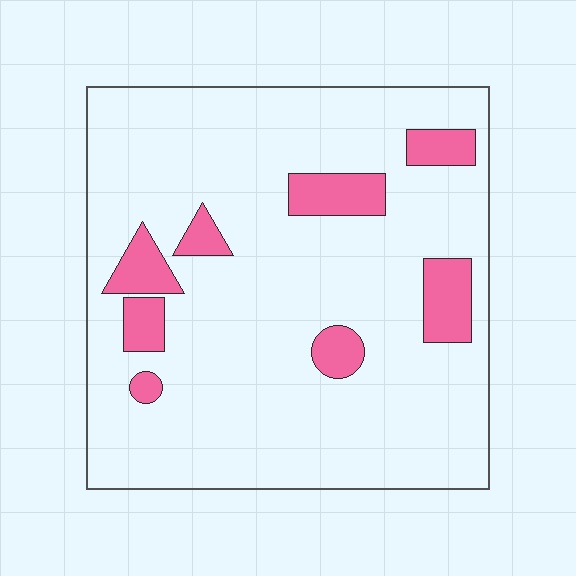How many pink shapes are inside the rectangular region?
8.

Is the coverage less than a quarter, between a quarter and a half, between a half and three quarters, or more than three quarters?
Less than a quarter.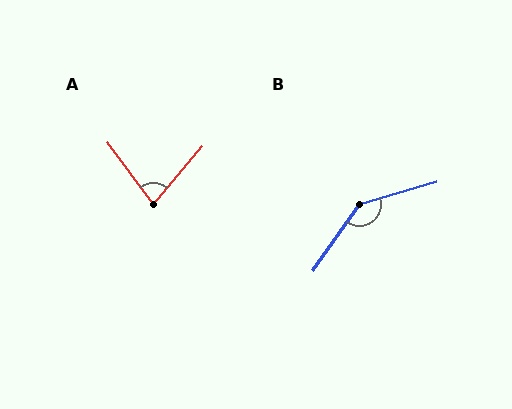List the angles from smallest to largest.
A (76°), B (142°).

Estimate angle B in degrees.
Approximately 142 degrees.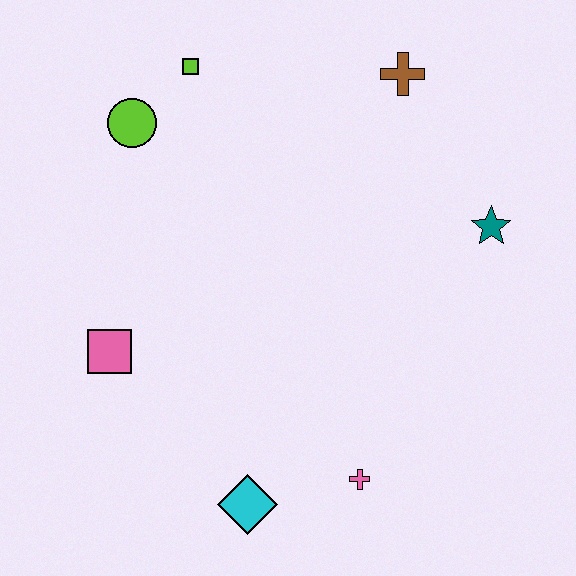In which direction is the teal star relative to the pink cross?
The teal star is above the pink cross.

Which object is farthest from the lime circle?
The pink cross is farthest from the lime circle.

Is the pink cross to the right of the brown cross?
No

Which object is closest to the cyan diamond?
The pink cross is closest to the cyan diamond.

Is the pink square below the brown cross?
Yes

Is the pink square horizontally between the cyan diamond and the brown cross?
No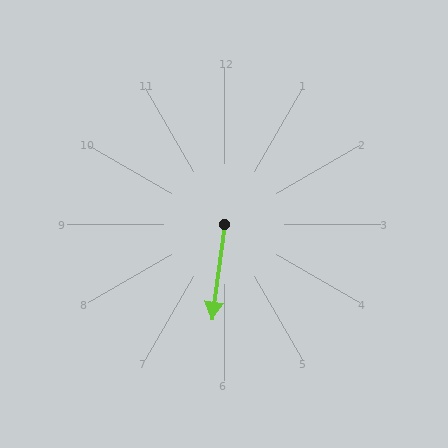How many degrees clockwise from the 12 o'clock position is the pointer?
Approximately 188 degrees.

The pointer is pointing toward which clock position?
Roughly 6 o'clock.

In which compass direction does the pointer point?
South.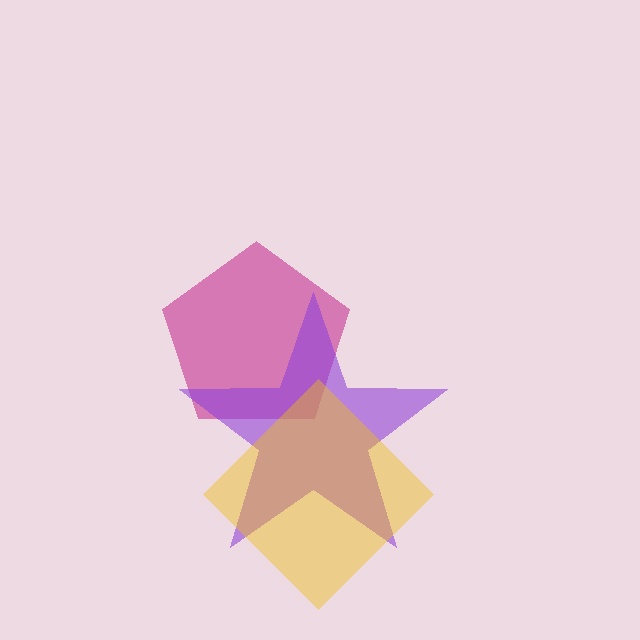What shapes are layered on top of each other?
The layered shapes are: a magenta pentagon, a purple star, a yellow diamond.